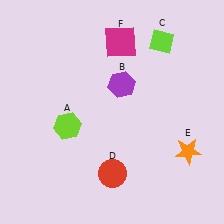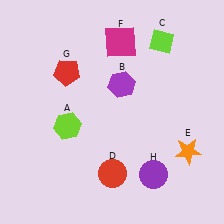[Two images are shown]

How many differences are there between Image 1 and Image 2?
There are 2 differences between the two images.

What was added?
A red pentagon (G), a purple circle (H) were added in Image 2.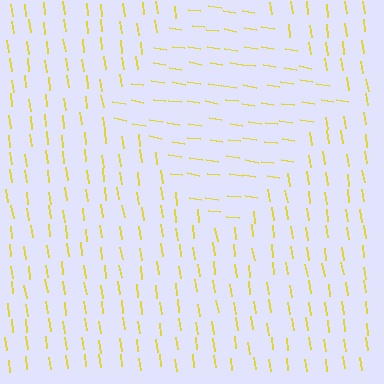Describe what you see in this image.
The image is filled with small yellow line segments. A diamond region in the image has lines oriented differently from the surrounding lines, creating a visible texture boundary.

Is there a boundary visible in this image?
Yes, there is a texture boundary formed by a change in line orientation.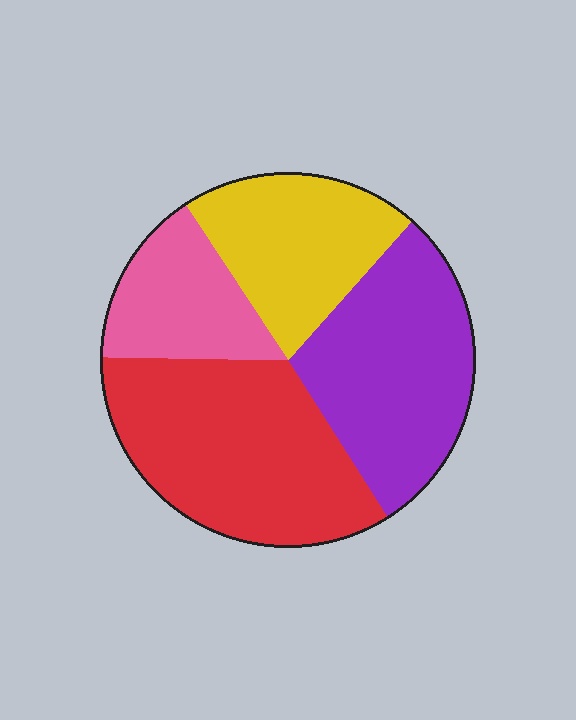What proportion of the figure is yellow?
Yellow covers around 20% of the figure.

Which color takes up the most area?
Red, at roughly 35%.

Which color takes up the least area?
Pink, at roughly 15%.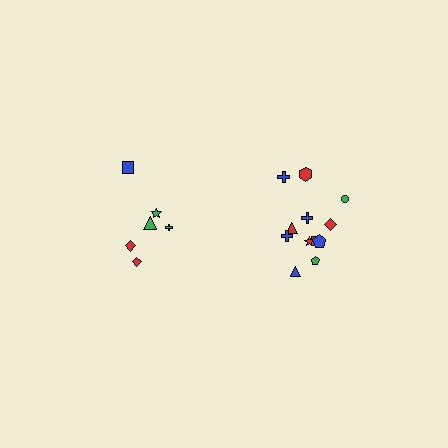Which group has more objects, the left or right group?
The right group.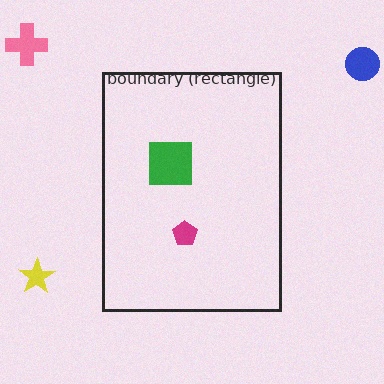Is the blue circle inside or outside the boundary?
Outside.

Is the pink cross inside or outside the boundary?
Outside.